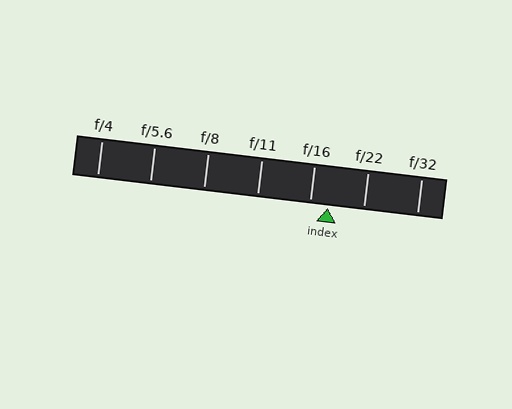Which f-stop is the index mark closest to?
The index mark is closest to f/16.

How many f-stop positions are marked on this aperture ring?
There are 7 f-stop positions marked.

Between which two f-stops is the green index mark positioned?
The index mark is between f/16 and f/22.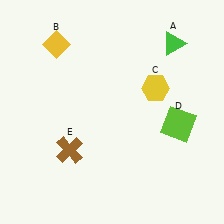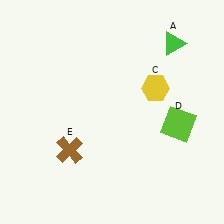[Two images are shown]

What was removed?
The yellow diamond (B) was removed in Image 2.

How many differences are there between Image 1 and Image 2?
There is 1 difference between the two images.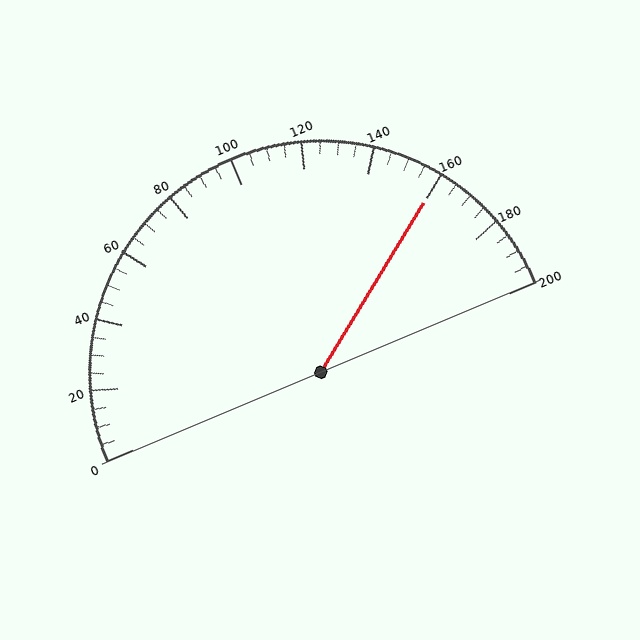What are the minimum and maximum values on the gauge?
The gauge ranges from 0 to 200.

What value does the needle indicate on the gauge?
The needle indicates approximately 160.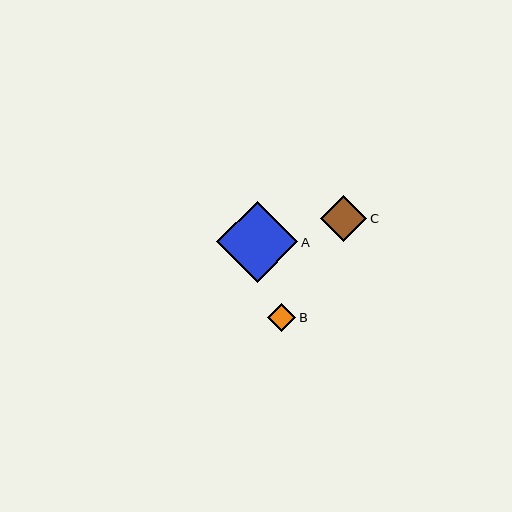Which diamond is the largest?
Diamond A is the largest with a size of approximately 81 pixels.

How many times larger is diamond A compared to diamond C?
Diamond A is approximately 1.8 times the size of diamond C.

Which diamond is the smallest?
Diamond B is the smallest with a size of approximately 28 pixels.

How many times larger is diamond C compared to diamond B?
Diamond C is approximately 1.7 times the size of diamond B.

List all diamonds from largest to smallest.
From largest to smallest: A, C, B.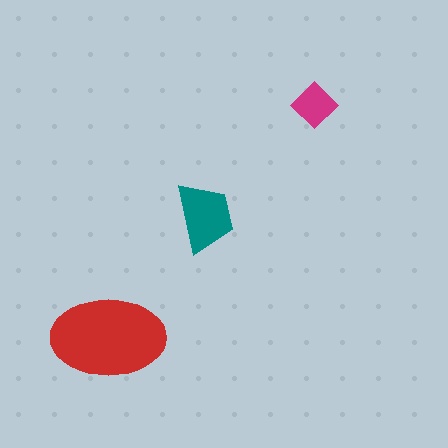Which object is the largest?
The red ellipse.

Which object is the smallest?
The magenta diamond.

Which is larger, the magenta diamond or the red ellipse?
The red ellipse.